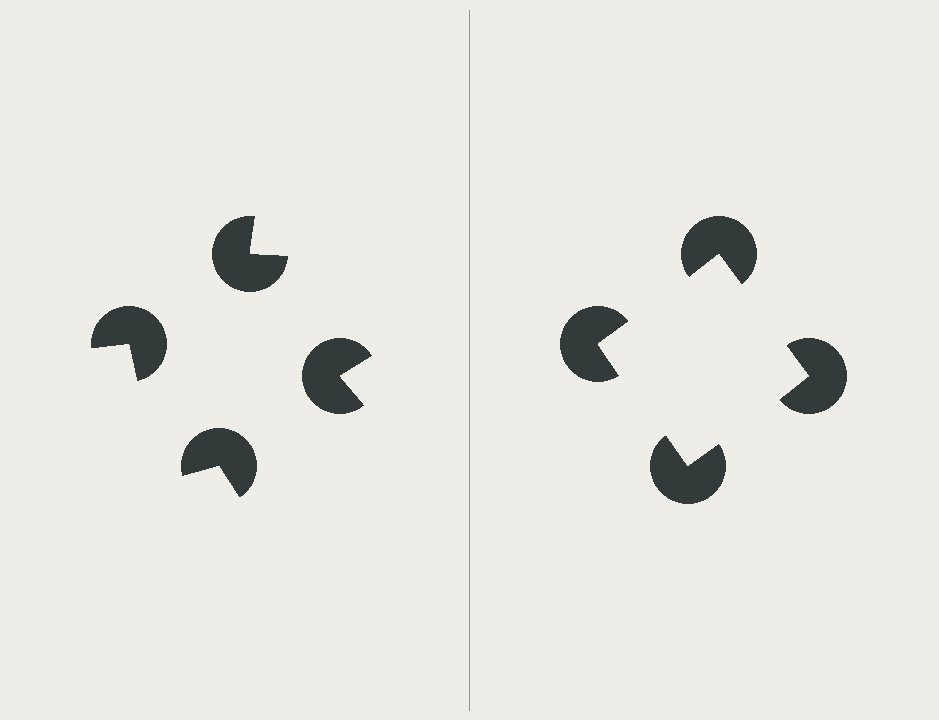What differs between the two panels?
The pac-man discs are positioned identically on both sides; only the wedge orientations differ. On the right they align to a square; on the left they are misaligned.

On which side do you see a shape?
An illusory square appears on the right side. On the left side the wedge cuts are rotated, so no coherent shape forms.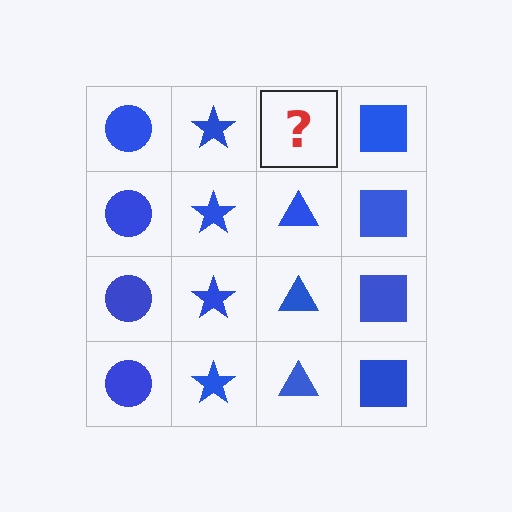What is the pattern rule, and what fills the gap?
The rule is that each column has a consistent shape. The gap should be filled with a blue triangle.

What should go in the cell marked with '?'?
The missing cell should contain a blue triangle.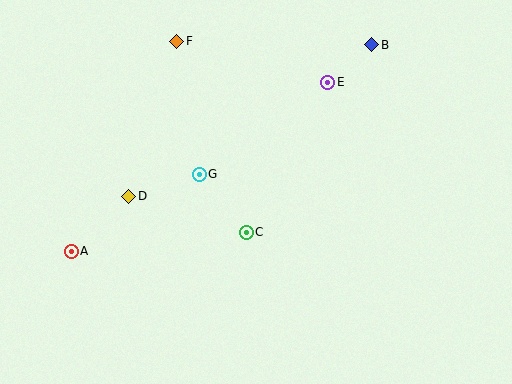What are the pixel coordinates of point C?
Point C is at (246, 232).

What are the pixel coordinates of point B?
Point B is at (372, 45).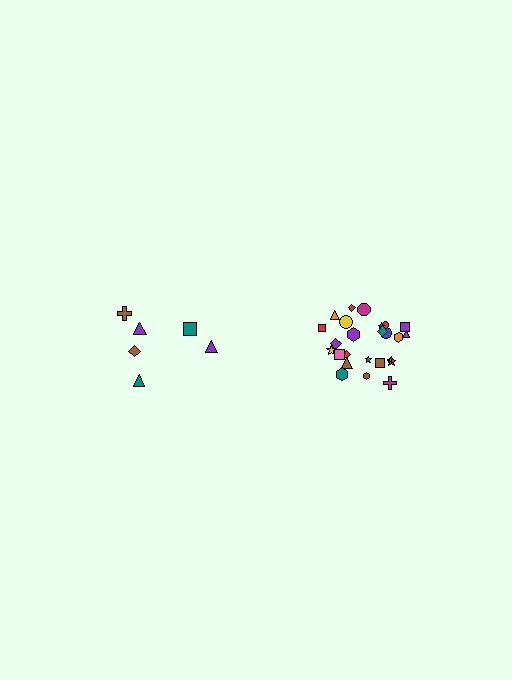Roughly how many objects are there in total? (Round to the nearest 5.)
Roughly 30 objects in total.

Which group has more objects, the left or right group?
The right group.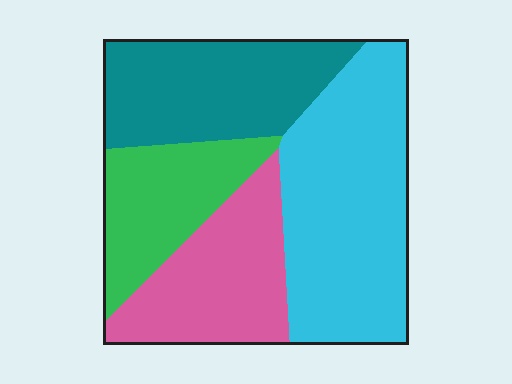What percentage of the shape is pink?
Pink covers 22% of the shape.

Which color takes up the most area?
Cyan, at roughly 35%.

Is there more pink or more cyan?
Cyan.